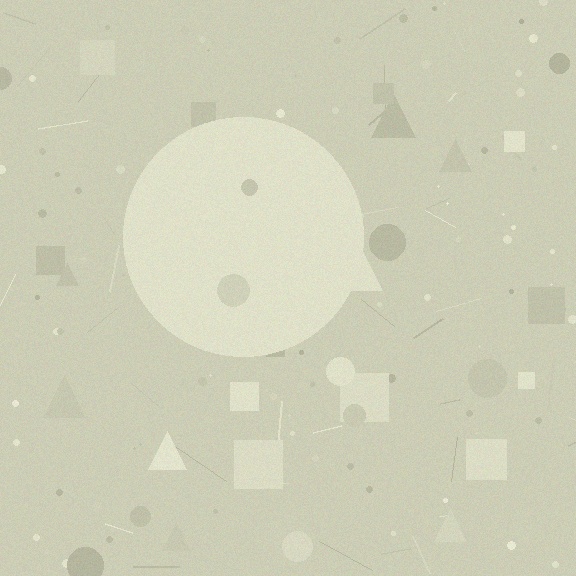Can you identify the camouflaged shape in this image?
The camouflaged shape is a circle.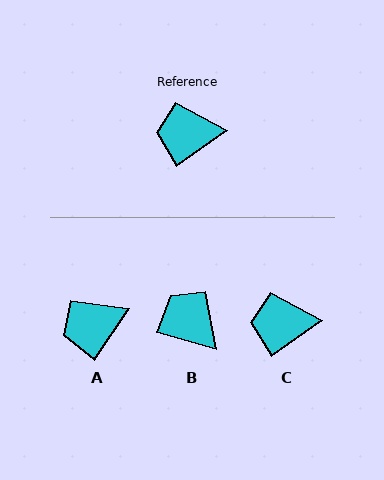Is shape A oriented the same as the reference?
No, it is off by about 21 degrees.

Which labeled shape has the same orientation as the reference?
C.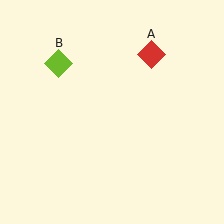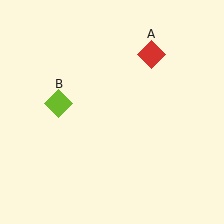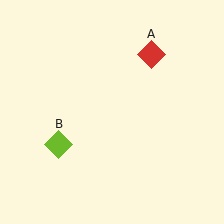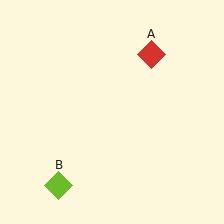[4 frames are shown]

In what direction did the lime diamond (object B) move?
The lime diamond (object B) moved down.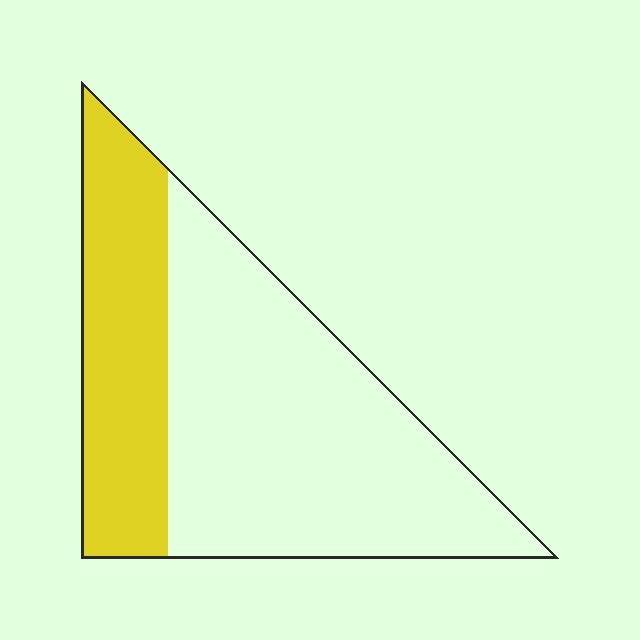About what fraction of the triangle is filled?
About one third (1/3).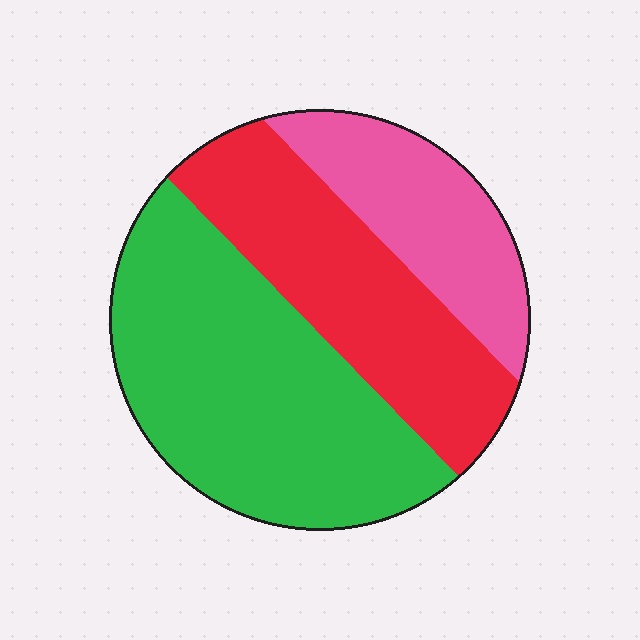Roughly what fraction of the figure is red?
Red takes up about one third (1/3) of the figure.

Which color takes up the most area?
Green, at roughly 45%.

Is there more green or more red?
Green.